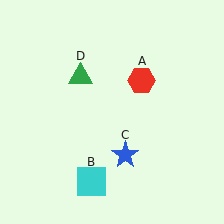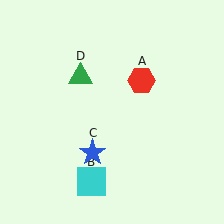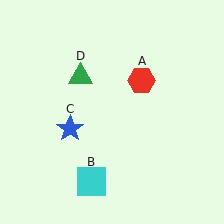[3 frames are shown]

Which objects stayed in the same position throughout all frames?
Red hexagon (object A) and cyan square (object B) and green triangle (object D) remained stationary.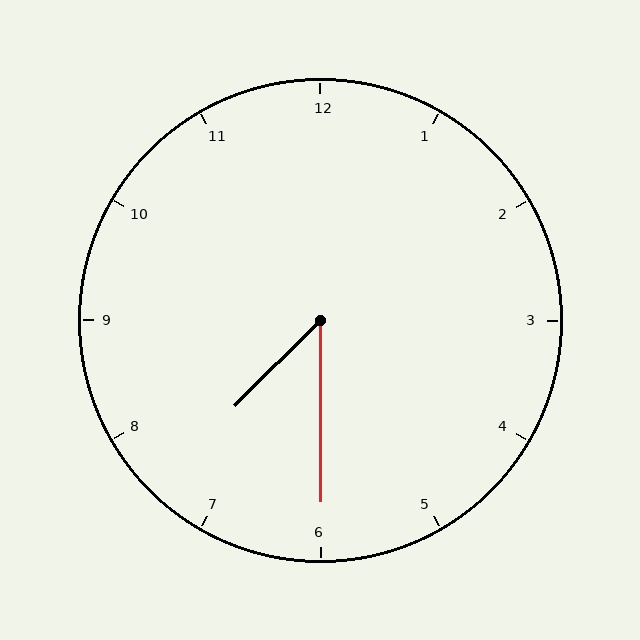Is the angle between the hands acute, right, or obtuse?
It is acute.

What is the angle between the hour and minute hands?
Approximately 45 degrees.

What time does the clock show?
7:30.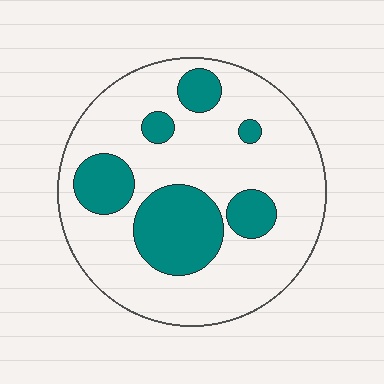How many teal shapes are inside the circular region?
6.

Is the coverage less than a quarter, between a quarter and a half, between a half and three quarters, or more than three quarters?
Between a quarter and a half.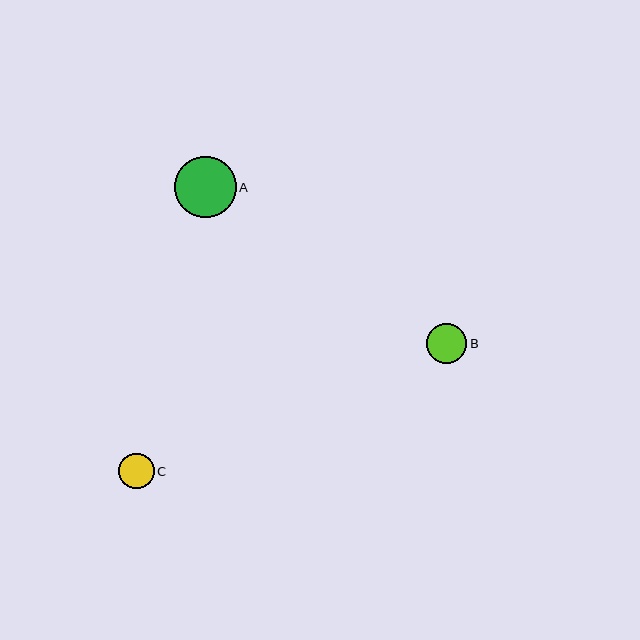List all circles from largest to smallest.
From largest to smallest: A, B, C.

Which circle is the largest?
Circle A is the largest with a size of approximately 61 pixels.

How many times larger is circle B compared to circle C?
Circle B is approximately 1.1 times the size of circle C.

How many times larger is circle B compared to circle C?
Circle B is approximately 1.1 times the size of circle C.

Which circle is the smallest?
Circle C is the smallest with a size of approximately 36 pixels.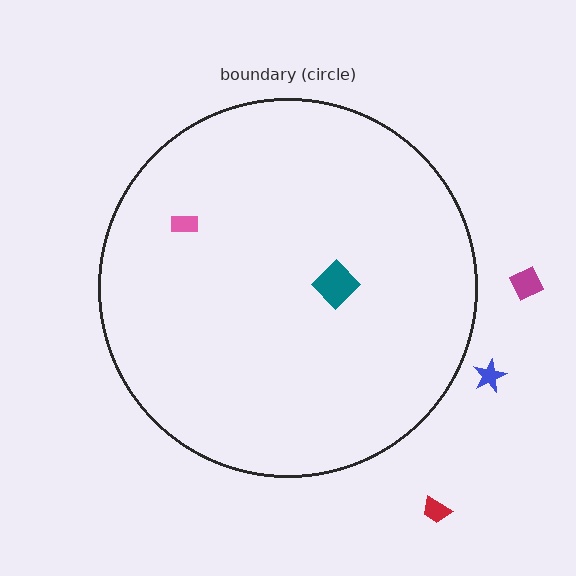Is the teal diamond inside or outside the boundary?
Inside.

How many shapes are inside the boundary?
2 inside, 3 outside.